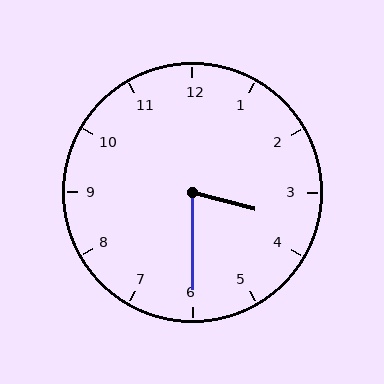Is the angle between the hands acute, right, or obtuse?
It is acute.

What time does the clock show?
3:30.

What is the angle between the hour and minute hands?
Approximately 75 degrees.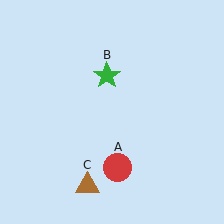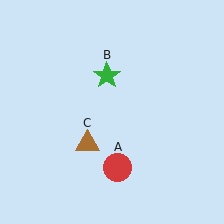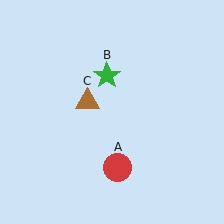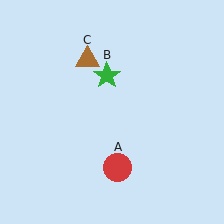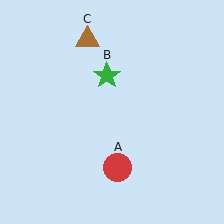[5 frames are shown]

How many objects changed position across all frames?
1 object changed position: brown triangle (object C).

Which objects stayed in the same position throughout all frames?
Red circle (object A) and green star (object B) remained stationary.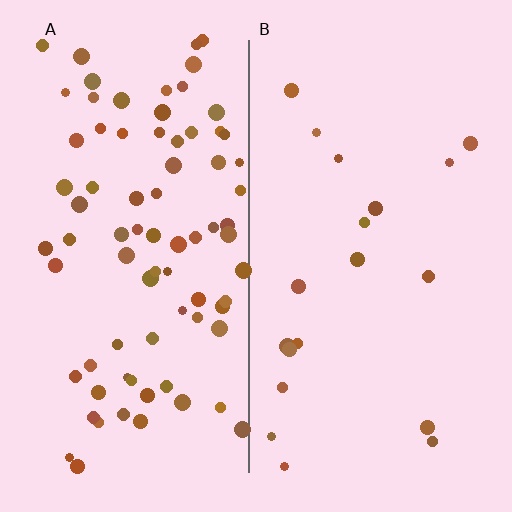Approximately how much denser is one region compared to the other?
Approximately 4.2× — region A over region B.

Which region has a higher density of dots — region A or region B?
A (the left).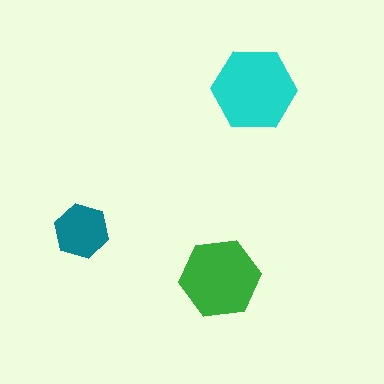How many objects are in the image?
There are 3 objects in the image.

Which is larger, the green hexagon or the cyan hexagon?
The cyan one.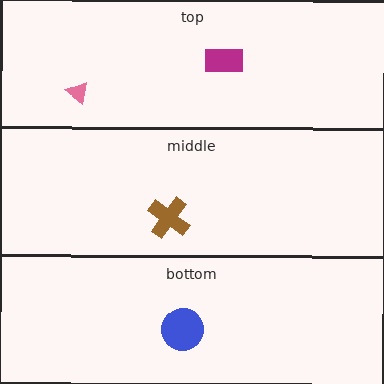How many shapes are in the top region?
2.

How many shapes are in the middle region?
1.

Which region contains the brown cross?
The middle region.